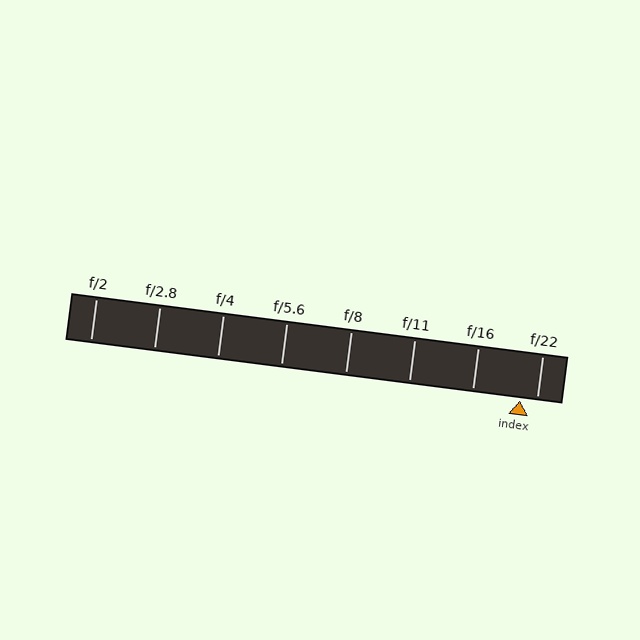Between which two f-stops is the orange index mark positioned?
The index mark is between f/16 and f/22.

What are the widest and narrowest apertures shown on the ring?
The widest aperture shown is f/2 and the narrowest is f/22.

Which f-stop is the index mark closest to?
The index mark is closest to f/22.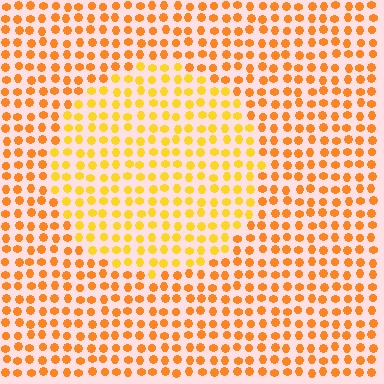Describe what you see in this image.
The image is filled with small orange elements in a uniform arrangement. A circle-shaped region is visible where the elements are tinted to a slightly different hue, forming a subtle color boundary.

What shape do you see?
I see a circle.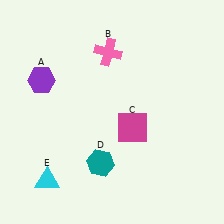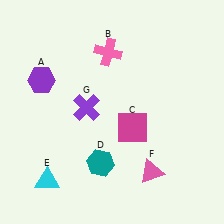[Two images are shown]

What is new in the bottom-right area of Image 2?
A pink triangle (F) was added in the bottom-right area of Image 2.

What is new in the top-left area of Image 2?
A purple cross (G) was added in the top-left area of Image 2.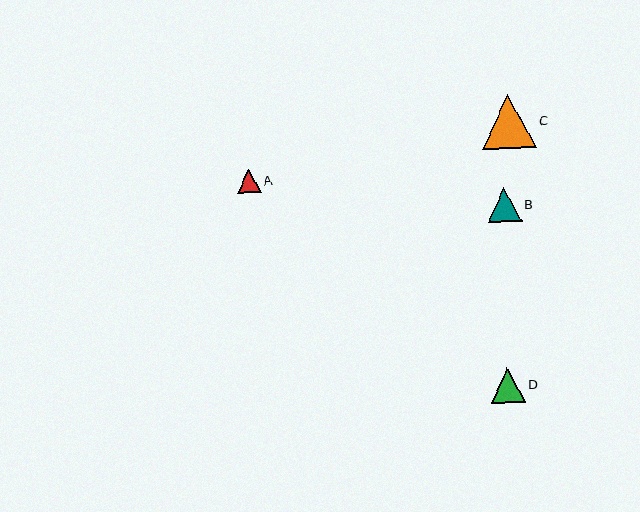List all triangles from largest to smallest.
From largest to smallest: C, D, B, A.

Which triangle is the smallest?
Triangle A is the smallest with a size of approximately 24 pixels.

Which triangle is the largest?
Triangle C is the largest with a size of approximately 54 pixels.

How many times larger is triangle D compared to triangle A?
Triangle D is approximately 1.5 times the size of triangle A.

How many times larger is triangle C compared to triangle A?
Triangle C is approximately 2.3 times the size of triangle A.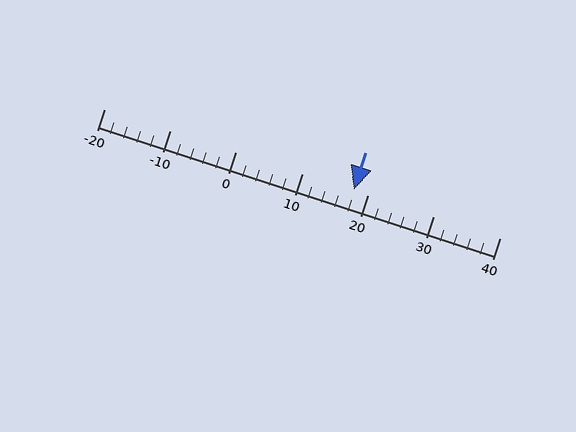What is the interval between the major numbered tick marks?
The major tick marks are spaced 10 units apart.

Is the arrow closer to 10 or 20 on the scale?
The arrow is closer to 20.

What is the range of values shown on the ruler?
The ruler shows values from -20 to 40.